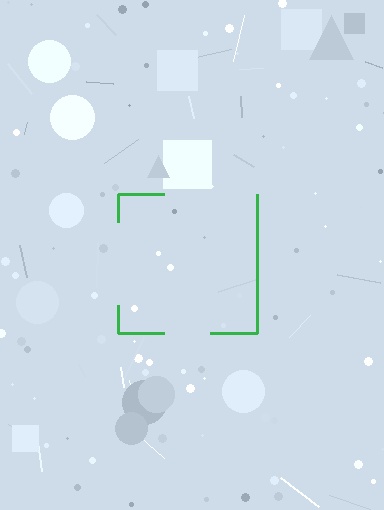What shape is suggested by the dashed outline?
The dashed outline suggests a square.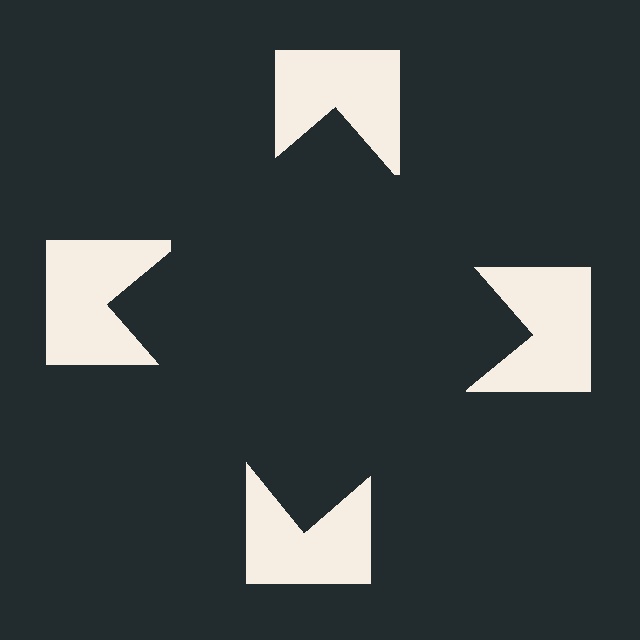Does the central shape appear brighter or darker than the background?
It typically appears slightly darker than the background, even though no actual brightness change is drawn.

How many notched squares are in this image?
There are 4 — one at each vertex of the illusory square.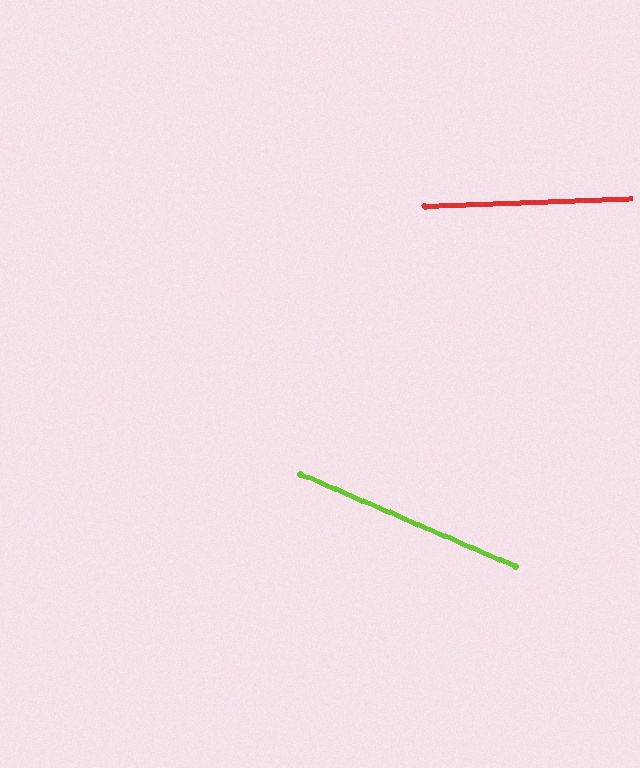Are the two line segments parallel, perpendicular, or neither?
Neither parallel nor perpendicular — they differ by about 25°.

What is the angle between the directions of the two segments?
Approximately 25 degrees.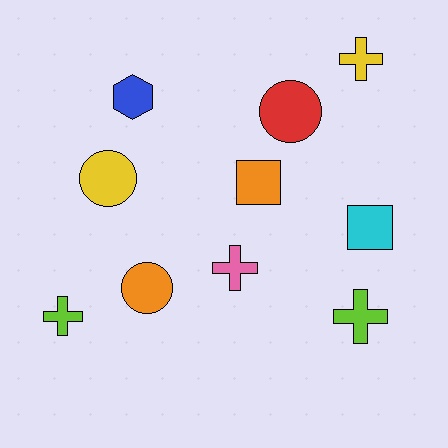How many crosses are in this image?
There are 4 crosses.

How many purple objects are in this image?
There are no purple objects.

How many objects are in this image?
There are 10 objects.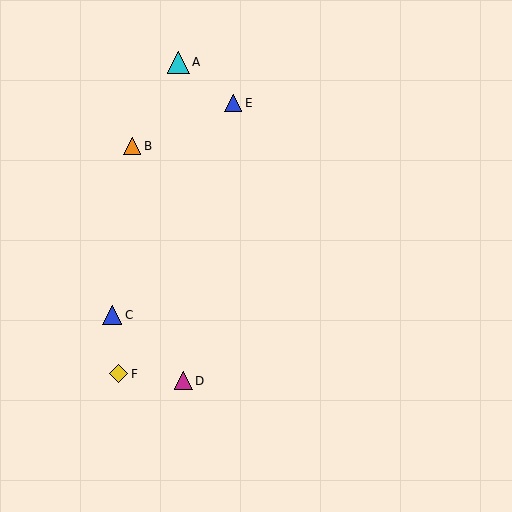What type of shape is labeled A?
Shape A is a cyan triangle.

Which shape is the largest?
The cyan triangle (labeled A) is the largest.